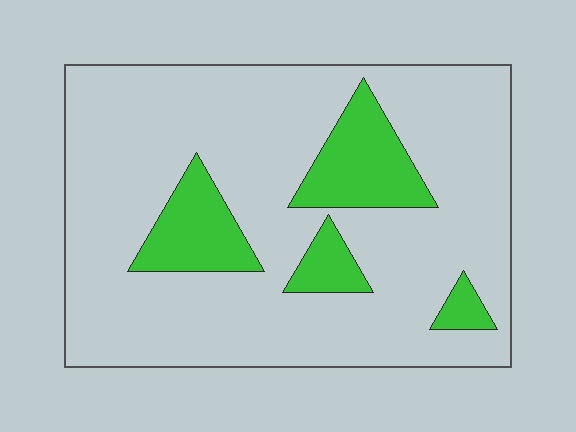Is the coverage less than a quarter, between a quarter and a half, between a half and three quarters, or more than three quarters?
Less than a quarter.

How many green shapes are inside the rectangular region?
4.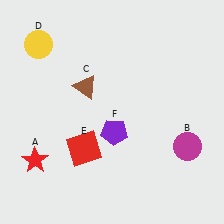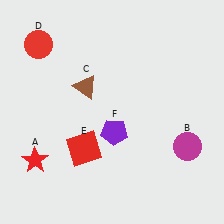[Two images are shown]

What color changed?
The circle (D) changed from yellow in Image 1 to red in Image 2.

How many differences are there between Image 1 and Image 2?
There is 1 difference between the two images.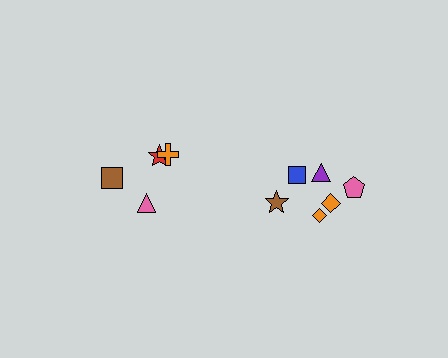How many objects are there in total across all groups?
There are 10 objects.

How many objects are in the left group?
There are 4 objects.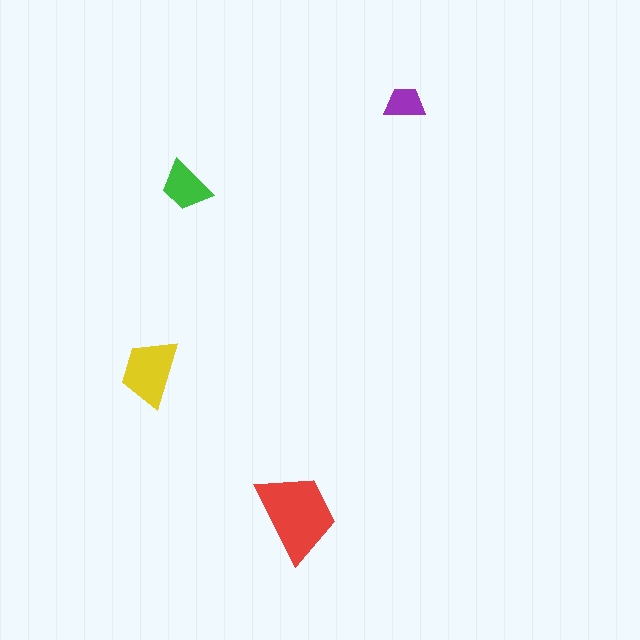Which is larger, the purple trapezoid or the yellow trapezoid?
The yellow one.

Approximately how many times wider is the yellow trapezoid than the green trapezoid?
About 1.5 times wider.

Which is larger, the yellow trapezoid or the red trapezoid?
The red one.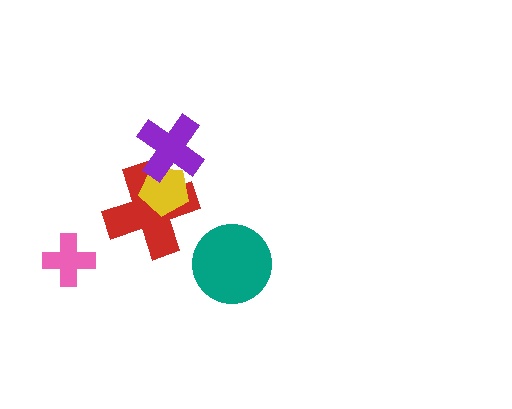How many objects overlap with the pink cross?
0 objects overlap with the pink cross.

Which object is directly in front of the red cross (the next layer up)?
The yellow pentagon is directly in front of the red cross.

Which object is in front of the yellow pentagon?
The purple cross is in front of the yellow pentagon.